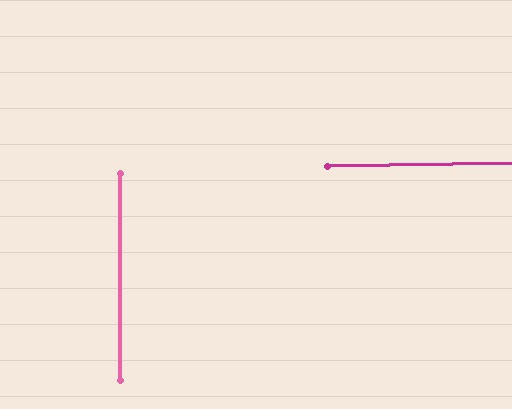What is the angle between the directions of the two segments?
Approximately 89 degrees.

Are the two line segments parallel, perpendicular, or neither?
Perpendicular — they meet at approximately 89°.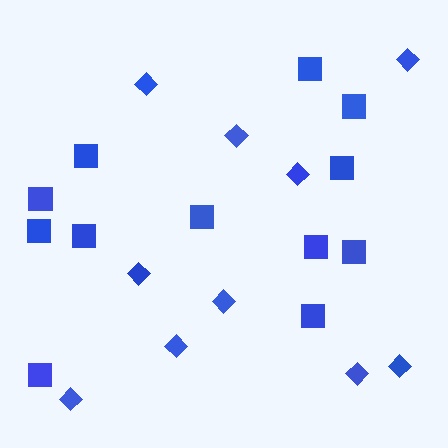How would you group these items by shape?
There are 2 groups: one group of squares (12) and one group of diamonds (10).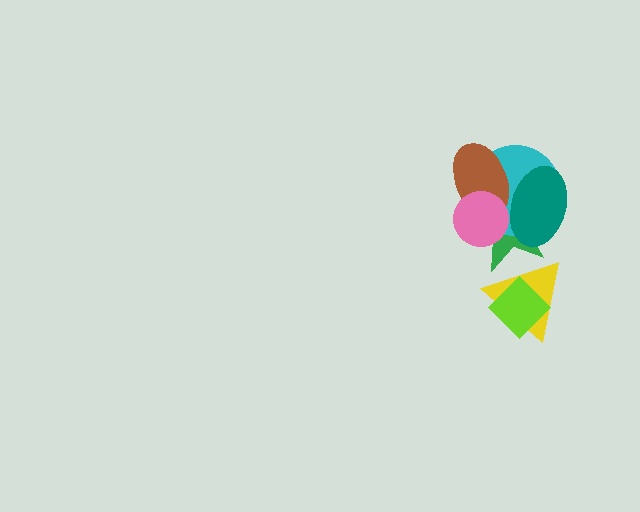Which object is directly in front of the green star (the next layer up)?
The cyan circle is directly in front of the green star.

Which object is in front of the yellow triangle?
The lime diamond is in front of the yellow triangle.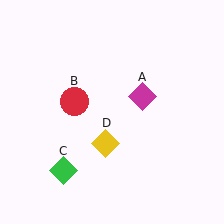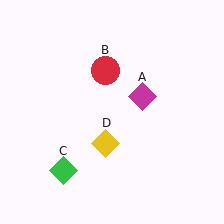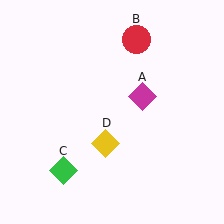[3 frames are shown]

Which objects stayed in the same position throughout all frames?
Magenta diamond (object A) and green diamond (object C) and yellow diamond (object D) remained stationary.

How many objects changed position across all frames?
1 object changed position: red circle (object B).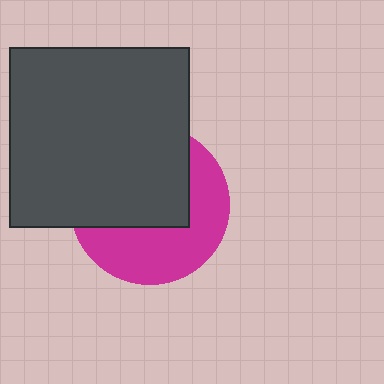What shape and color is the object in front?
The object in front is a dark gray square.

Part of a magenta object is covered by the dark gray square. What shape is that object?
It is a circle.